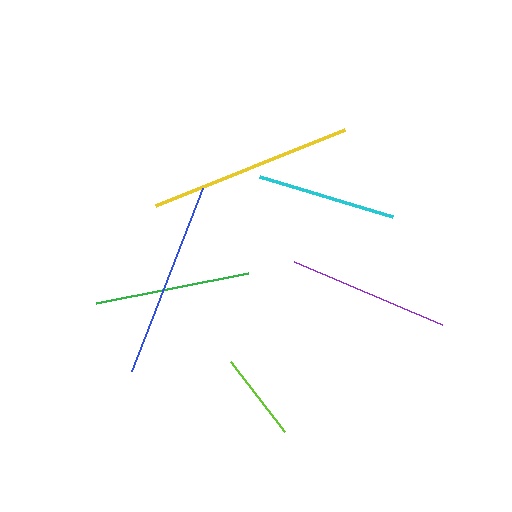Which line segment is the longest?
The yellow line is the longest at approximately 204 pixels.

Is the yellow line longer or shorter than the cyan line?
The yellow line is longer than the cyan line.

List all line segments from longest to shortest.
From longest to shortest: yellow, blue, purple, green, cyan, lime.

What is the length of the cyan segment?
The cyan segment is approximately 140 pixels long.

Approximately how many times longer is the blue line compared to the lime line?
The blue line is approximately 2.2 times the length of the lime line.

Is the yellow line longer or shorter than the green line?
The yellow line is longer than the green line.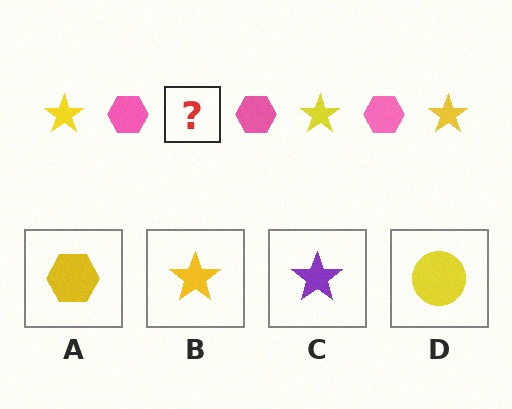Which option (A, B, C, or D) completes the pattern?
B.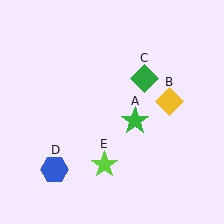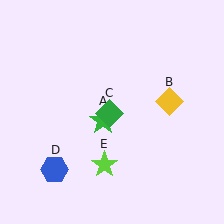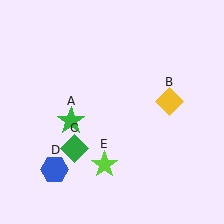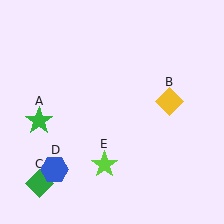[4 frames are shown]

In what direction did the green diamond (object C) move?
The green diamond (object C) moved down and to the left.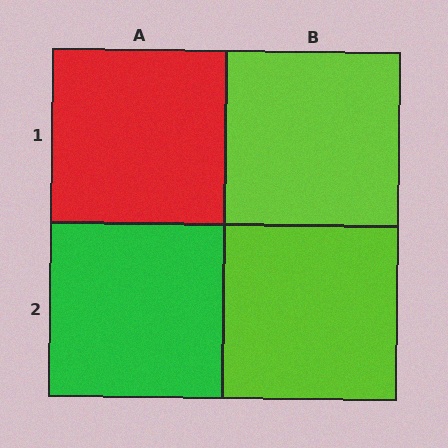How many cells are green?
1 cell is green.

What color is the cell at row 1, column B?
Lime.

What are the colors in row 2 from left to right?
Green, lime.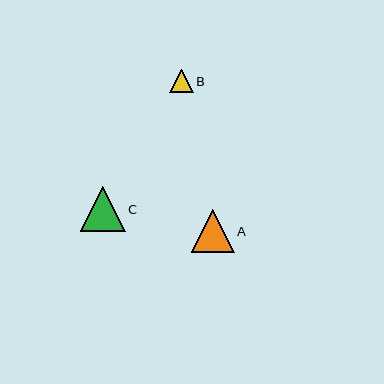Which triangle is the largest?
Triangle C is the largest with a size of approximately 45 pixels.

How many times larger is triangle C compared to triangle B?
Triangle C is approximately 2.0 times the size of triangle B.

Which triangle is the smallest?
Triangle B is the smallest with a size of approximately 23 pixels.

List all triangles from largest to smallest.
From largest to smallest: C, A, B.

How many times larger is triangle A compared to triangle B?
Triangle A is approximately 1.9 times the size of triangle B.